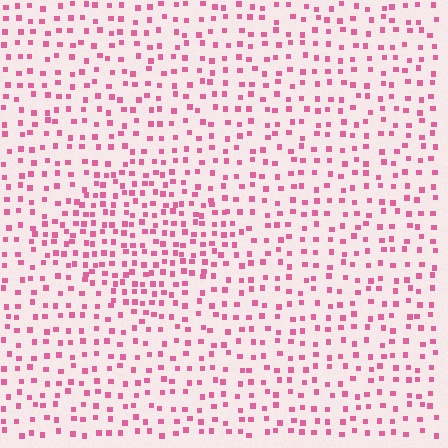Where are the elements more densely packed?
The elements are more densely packed inside the diamond boundary.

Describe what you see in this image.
The image contains small pink elements arranged at two different densities. A diamond-shaped region is visible where the elements are more densely packed than the surrounding area.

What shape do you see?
I see a diamond.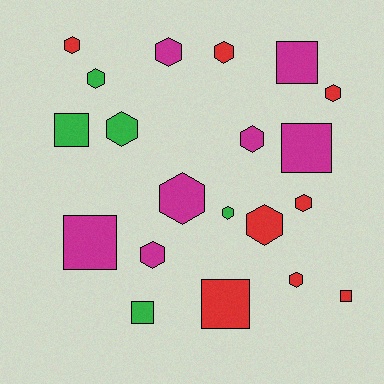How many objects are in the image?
There are 20 objects.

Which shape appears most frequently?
Hexagon, with 13 objects.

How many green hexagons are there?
There are 3 green hexagons.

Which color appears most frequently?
Red, with 8 objects.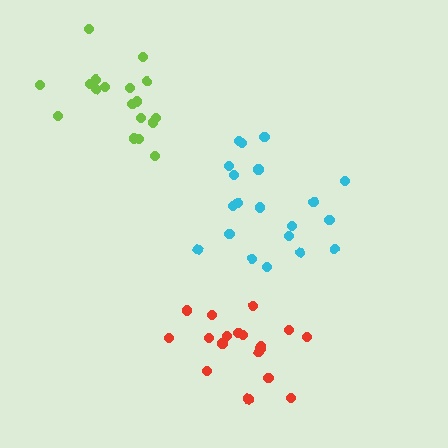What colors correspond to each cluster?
The clusters are colored: cyan, lime, red.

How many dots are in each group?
Group 1: 20 dots, Group 2: 18 dots, Group 3: 19 dots (57 total).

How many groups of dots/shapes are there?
There are 3 groups.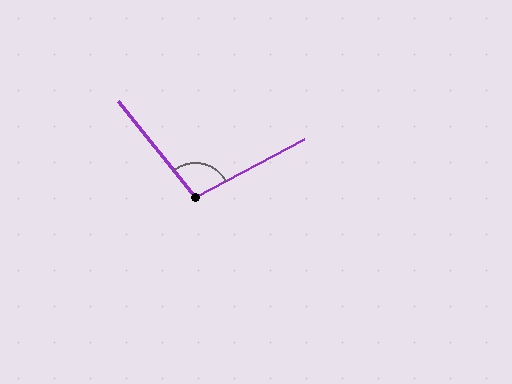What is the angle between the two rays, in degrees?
Approximately 101 degrees.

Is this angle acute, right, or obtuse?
It is obtuse.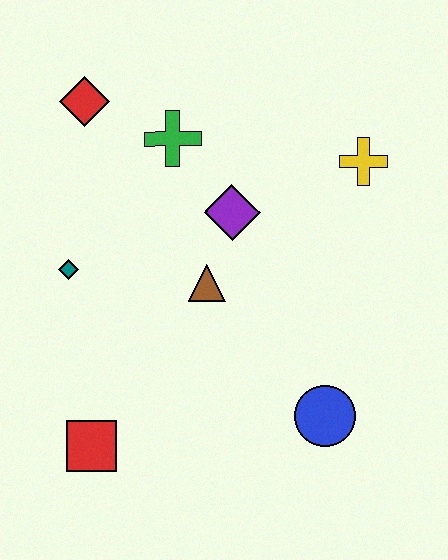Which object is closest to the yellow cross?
The purple diamond is closest to the yellow cross.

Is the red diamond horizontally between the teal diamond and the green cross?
Yes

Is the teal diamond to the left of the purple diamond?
Yes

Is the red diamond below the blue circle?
No